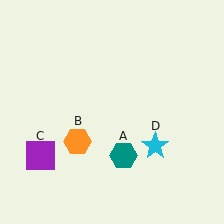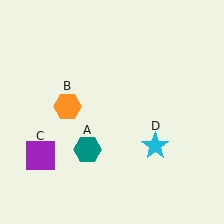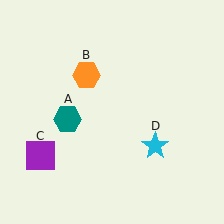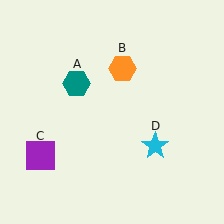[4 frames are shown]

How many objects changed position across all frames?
2 objects changed position: teal hexagon (object A), orange hexagon (object B).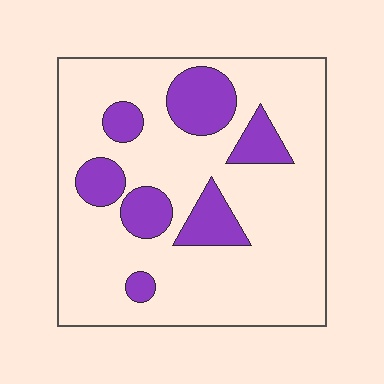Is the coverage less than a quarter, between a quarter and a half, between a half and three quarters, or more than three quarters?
Less than a quarter.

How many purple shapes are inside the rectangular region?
7.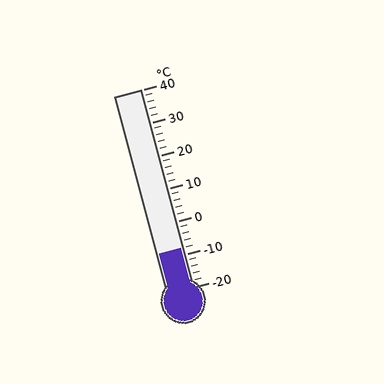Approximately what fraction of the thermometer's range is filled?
The thermometer is filled to approximately 20% of its range.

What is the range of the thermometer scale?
The thermometer scale ranges from -20°C to 40°C.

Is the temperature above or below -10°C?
The temperature is above -10°C.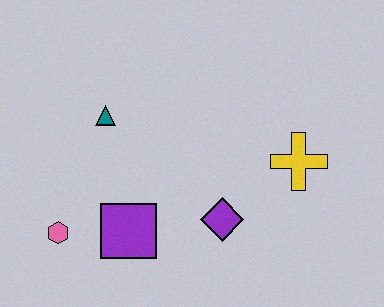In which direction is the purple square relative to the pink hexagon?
The purple square is to the right of the pink hexagon.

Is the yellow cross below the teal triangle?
Yes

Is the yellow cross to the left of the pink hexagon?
No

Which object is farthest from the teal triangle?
The yellow cross is farthest from the teal triangle.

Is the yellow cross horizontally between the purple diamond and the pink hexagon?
No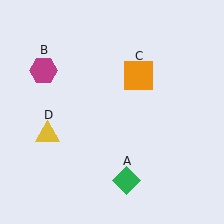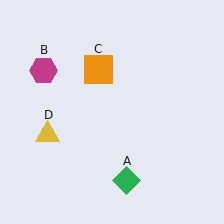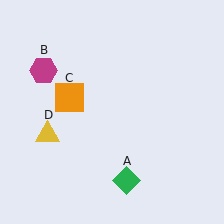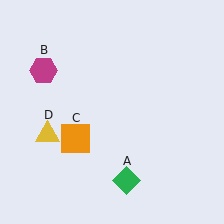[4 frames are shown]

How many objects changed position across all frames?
1 object changed position: orange square (object C).